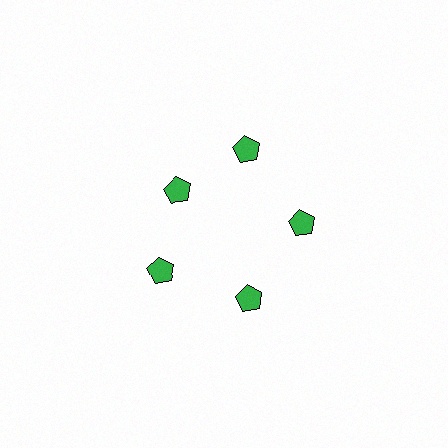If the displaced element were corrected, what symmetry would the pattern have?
It would have 5-fold rotational symmetry — the pattern would map onto itself every 72 degrees.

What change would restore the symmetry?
The symmetry would be restored by moving it outward, back onto the ring so that all 5 pentagons sit at equal angles and equal distance from the center.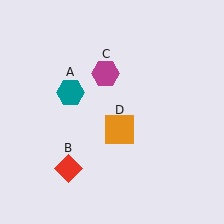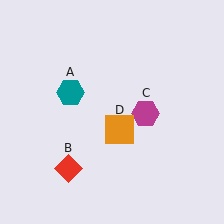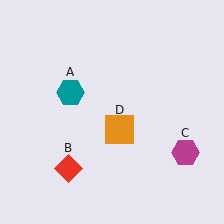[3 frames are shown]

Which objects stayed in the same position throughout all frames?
Teal hexagon (object A) and red diamond (object B) and orange square (object D) remained stationary.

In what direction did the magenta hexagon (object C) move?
The magenta hexagon (object C) moved down and to the right.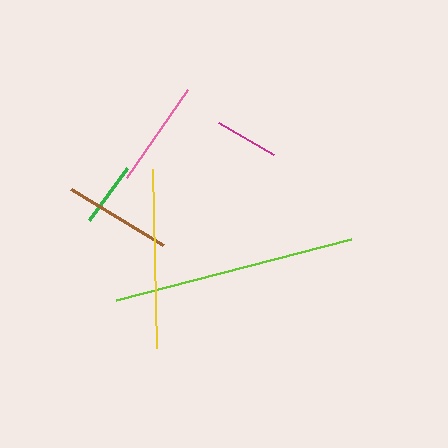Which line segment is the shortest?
The magenta line is the shortest at approximately 64 pixels.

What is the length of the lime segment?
The lime segment is approximately 243 pixels long.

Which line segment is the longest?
The lime line is the longest at approximately 243 pixels.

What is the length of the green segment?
The green segment is approximately 65 pixels long.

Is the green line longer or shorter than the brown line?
The brown line is longer than the green line.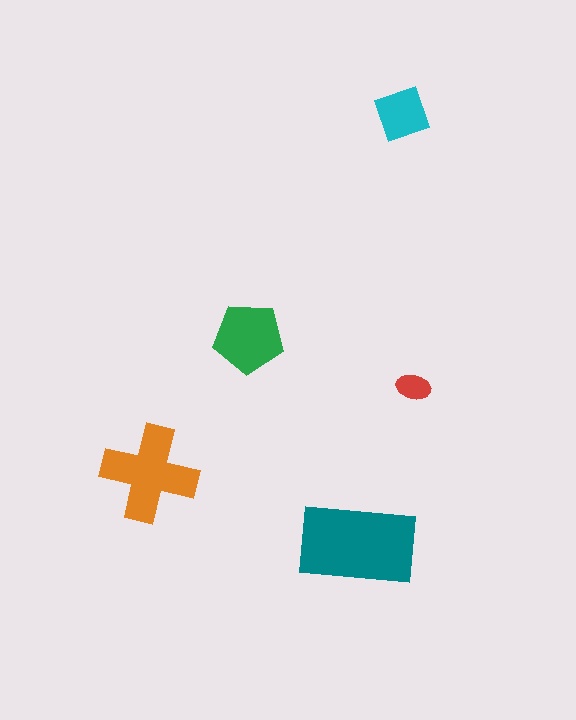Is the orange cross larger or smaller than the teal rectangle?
Smaller.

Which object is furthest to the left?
The orange cross is leftmost.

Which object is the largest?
The teal rectangle.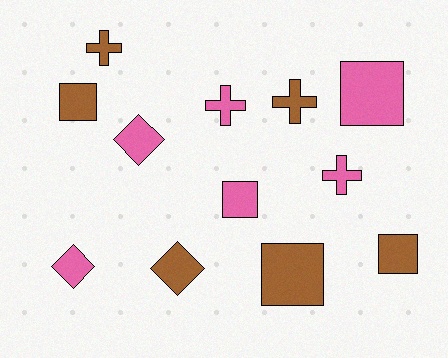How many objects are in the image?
There are 12 objects.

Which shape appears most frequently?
Square, with 5 objects.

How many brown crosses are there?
There are 2 brown crosses.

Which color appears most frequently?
Brown, with 6 objects.